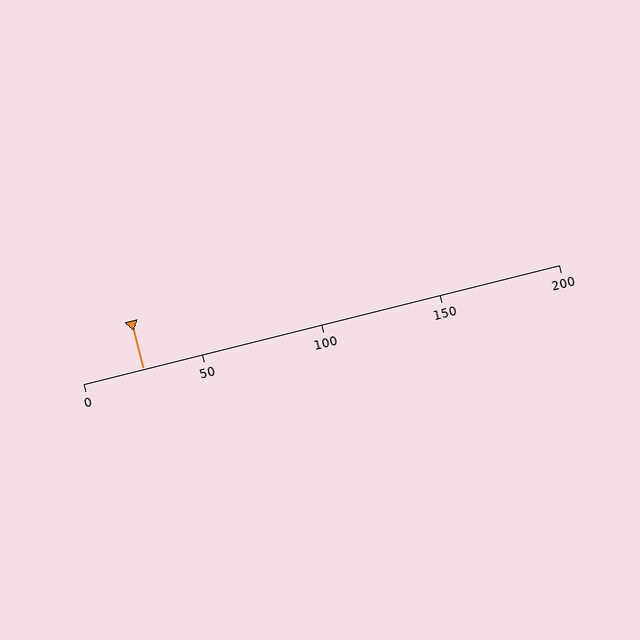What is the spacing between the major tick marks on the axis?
The major ticks are spaced 50 apart.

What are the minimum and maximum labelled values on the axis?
The axis runs from 0 to 200.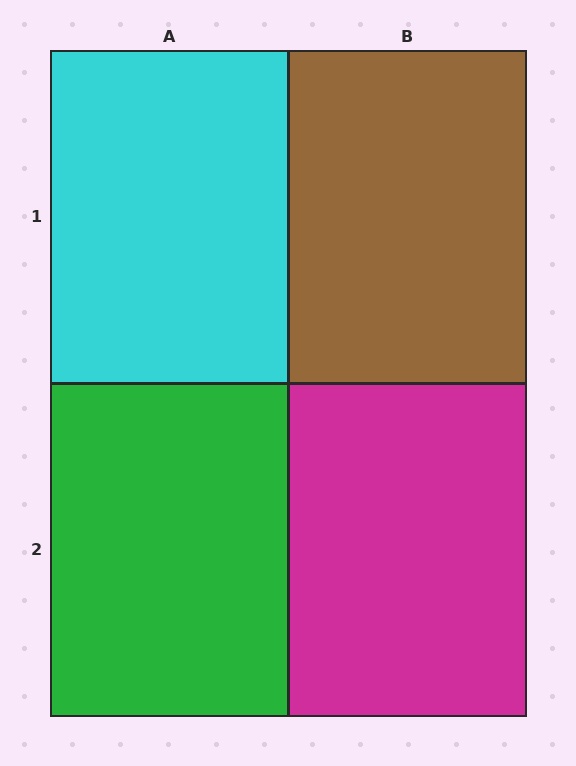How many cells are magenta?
1 cell is magenta.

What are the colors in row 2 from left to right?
Green, magenta.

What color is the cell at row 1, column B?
Brown.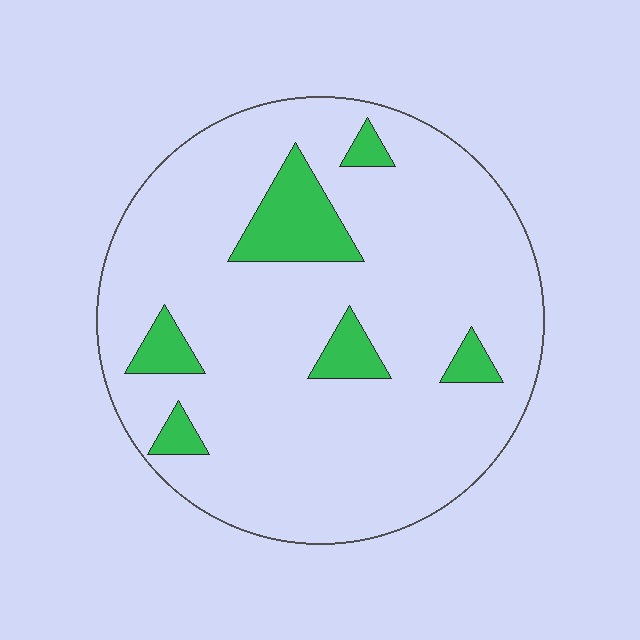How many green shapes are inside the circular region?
6.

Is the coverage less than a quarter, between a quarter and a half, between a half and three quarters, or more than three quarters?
Less than a quarter.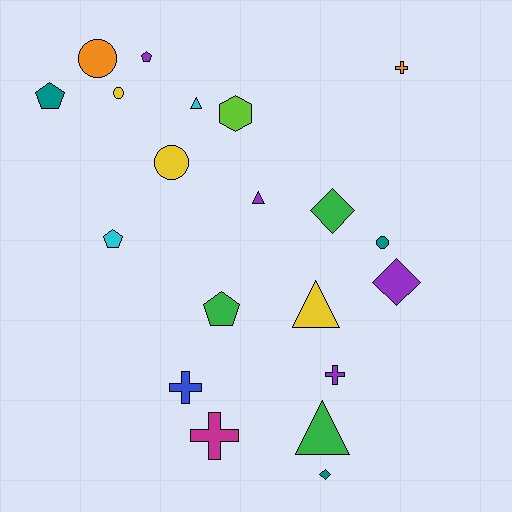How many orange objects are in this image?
There are 2 orange objects.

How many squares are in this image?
There are no squares.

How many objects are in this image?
There are 20 objects.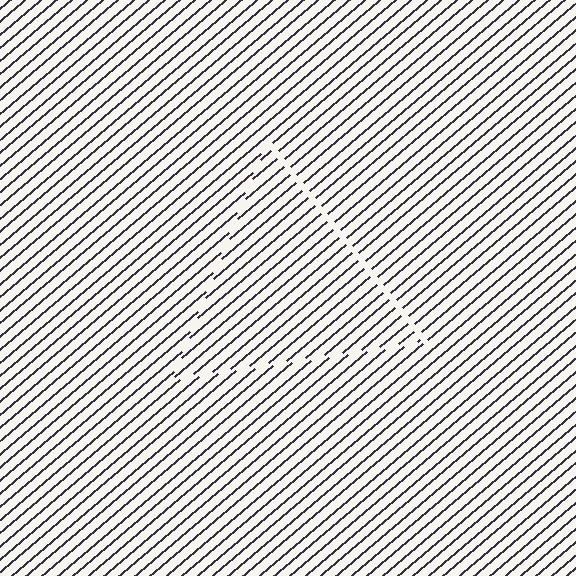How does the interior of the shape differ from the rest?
The interior of the shape contains the same grating, shifted by half a period — the contour is defined by the phase discontinuity where line-ends from the inner and outer gratings abut.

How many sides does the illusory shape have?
3 sides — the line-ends trace a triangle.